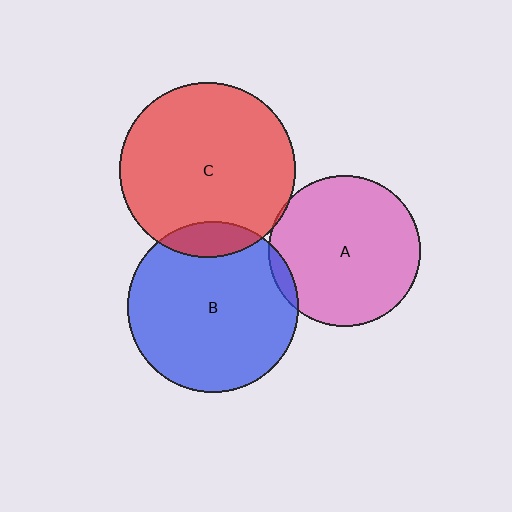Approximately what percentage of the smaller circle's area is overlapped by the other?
Approximately 5%.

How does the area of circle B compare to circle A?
Approximately 1.3 times.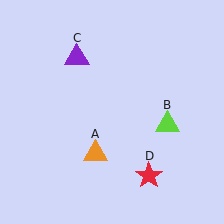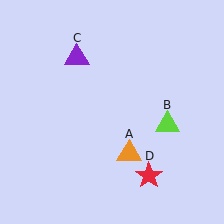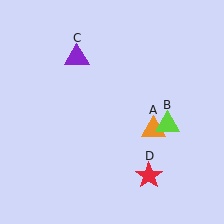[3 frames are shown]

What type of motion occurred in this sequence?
The orange triangle (object A) rotated counterclockwise around the center of the scene.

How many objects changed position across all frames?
1 object changed position: orange triangle (object A).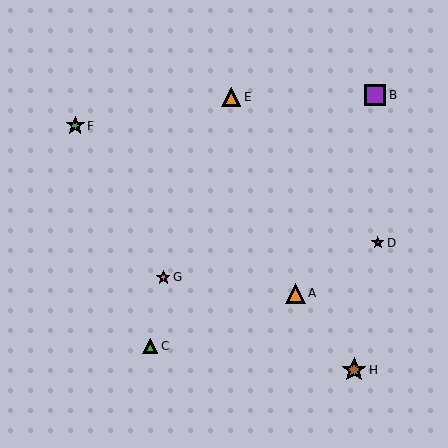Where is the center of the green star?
The center of the green star is at (75, 126).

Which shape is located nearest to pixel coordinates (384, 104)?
The purple square (labeled B) at (375, 95) is nearest to that location.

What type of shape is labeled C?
Shape C is a green triangle.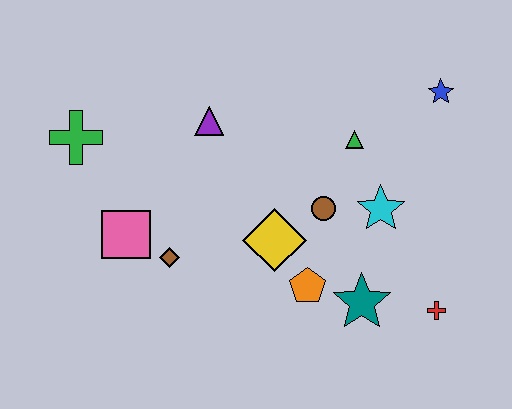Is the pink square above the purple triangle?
No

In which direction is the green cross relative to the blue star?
The green cross is to the left of the blue star.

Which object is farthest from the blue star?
The green cross is farthest from the blue star.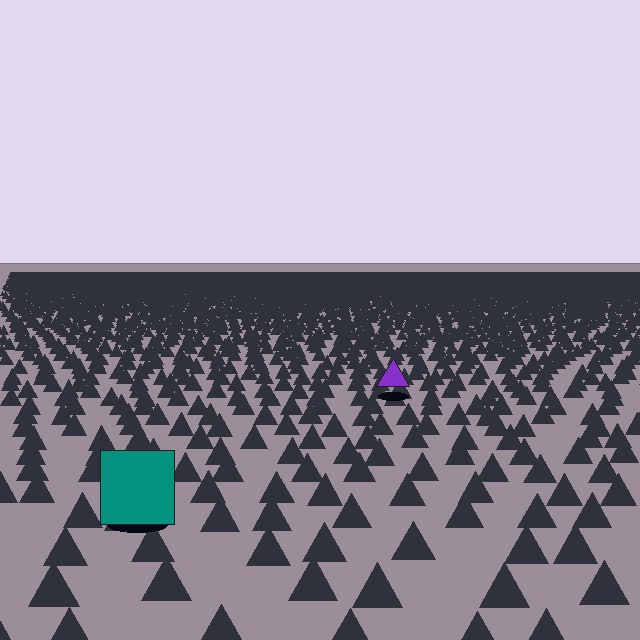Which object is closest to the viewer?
The teal square is closest. The texture marks near it are larger and more spread out.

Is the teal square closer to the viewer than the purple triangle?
Yes. The teal square is closer — you can tell from the texture gradient: the ground texture is coarser near it.